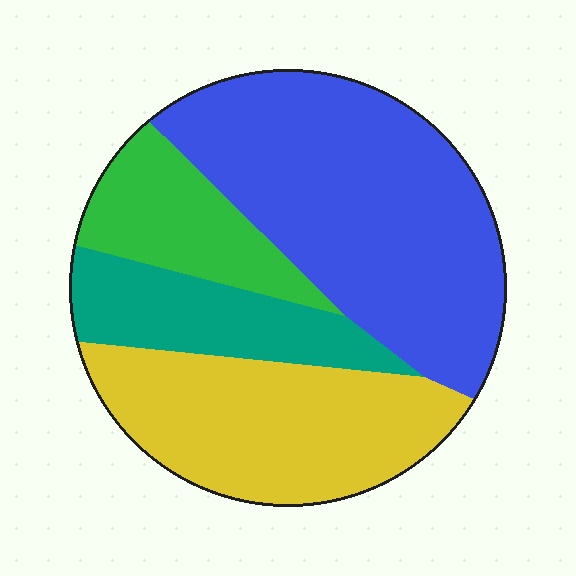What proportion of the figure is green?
Green covers roughly 15% of the figure.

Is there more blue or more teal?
Blue.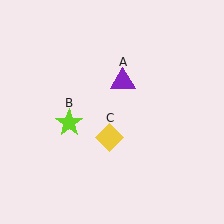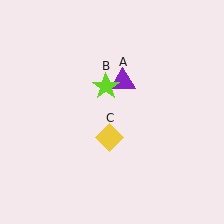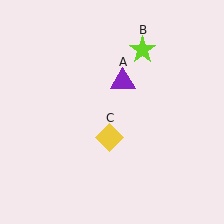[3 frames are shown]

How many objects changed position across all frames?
1 object changed position: lime star (object B).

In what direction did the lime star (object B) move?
The lime star (object B) moved up and to the right.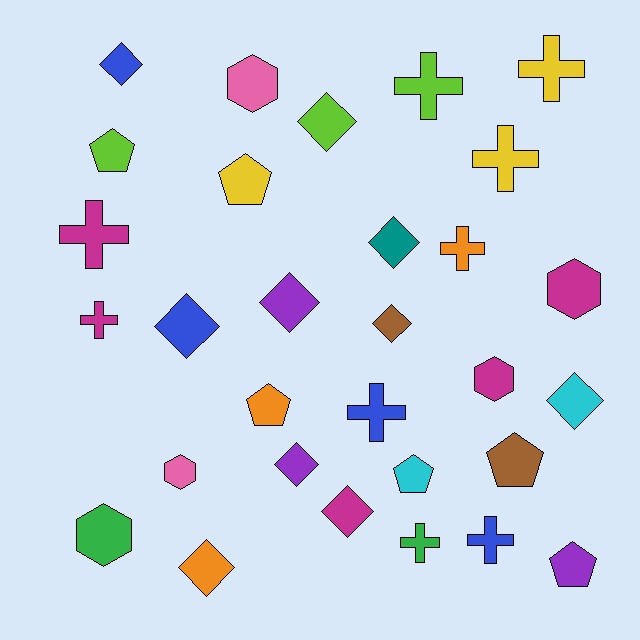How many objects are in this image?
There are 30 objects.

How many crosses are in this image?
There are 9 crosses.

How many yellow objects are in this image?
There are 3 yellow objects.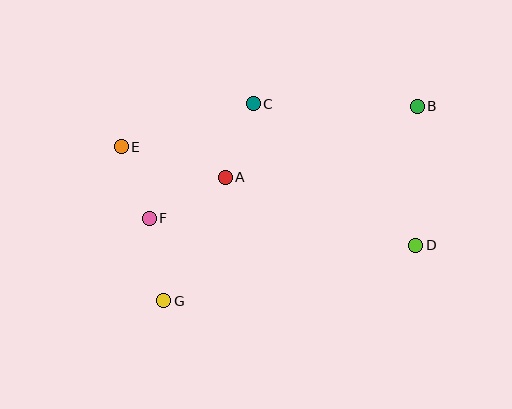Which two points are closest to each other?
Points E and F are closest to each other.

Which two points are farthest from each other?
Points B and G are farthest from each other.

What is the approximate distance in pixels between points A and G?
The distance between A and G is approximately 138 pixels.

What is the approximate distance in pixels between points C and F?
The distance between C and F is approximately 154 pixels.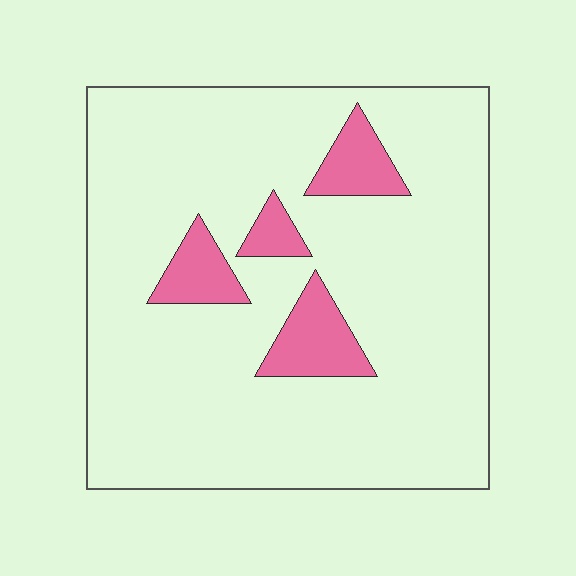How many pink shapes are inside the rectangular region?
4.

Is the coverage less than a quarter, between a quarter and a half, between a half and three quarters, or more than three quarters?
Less than a quarter.